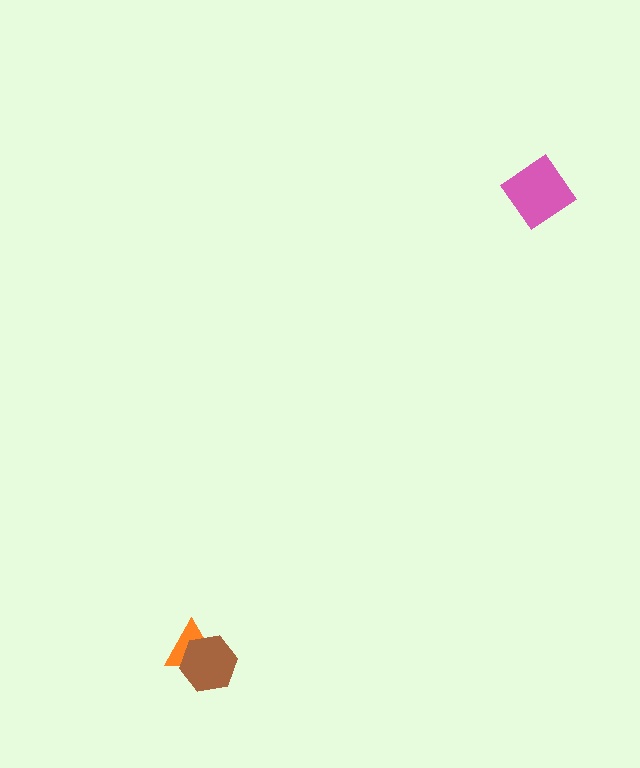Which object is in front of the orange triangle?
The brown hexagon is in front of the orange triangle.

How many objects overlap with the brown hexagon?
1 object overlaps with the brown hexagon.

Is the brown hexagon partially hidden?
No, no other shape covers it.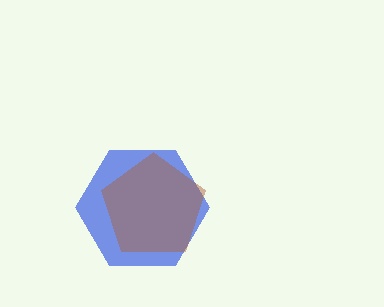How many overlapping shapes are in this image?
There are 2 overlapping shapes in the image.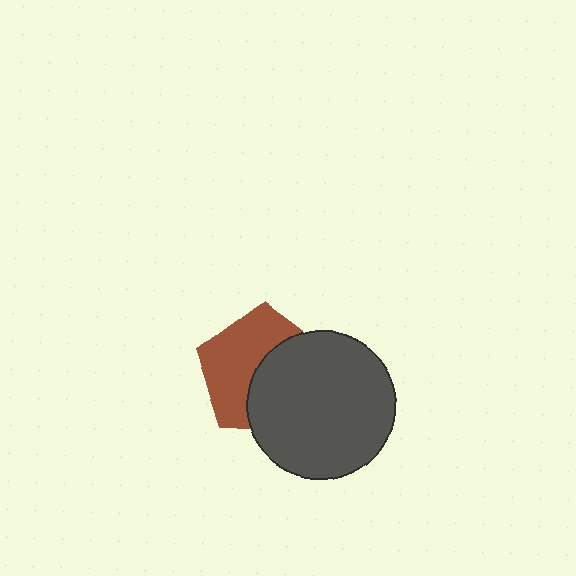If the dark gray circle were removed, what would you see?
You would see the complete brown pentagon.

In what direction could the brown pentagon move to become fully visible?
The brown pentagon could move left. That would shift it out from behind the dark gray circle entirely.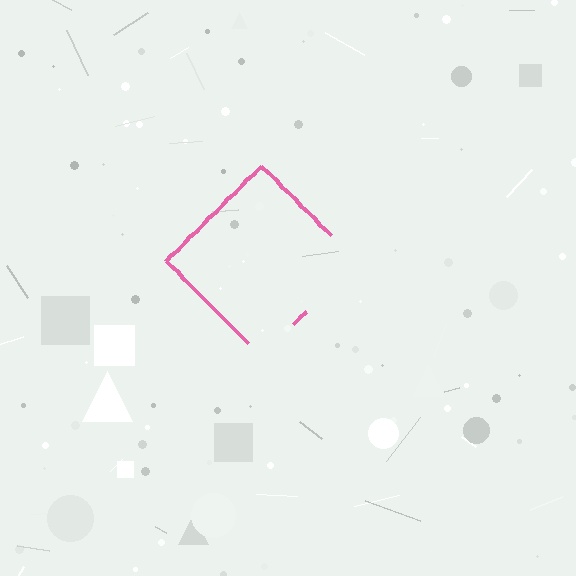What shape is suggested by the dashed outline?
The dashed outline suggests a diamond.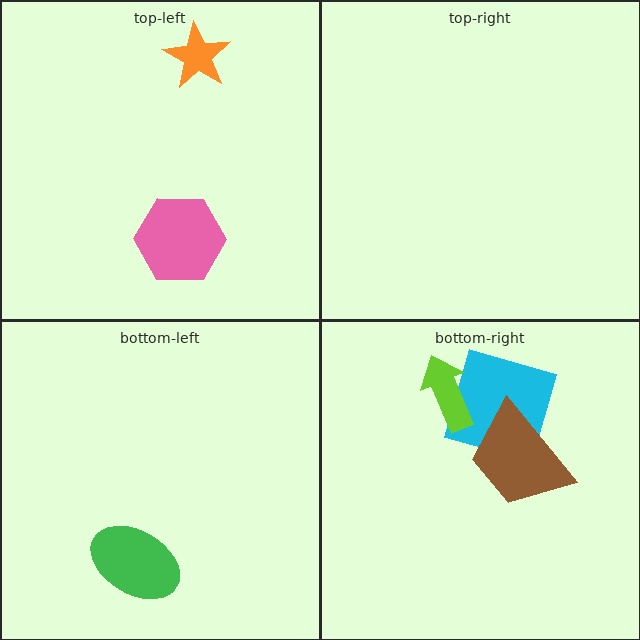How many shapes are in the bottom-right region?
3.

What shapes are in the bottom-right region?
The cyan square, the brown trapezoid, the lime arrow.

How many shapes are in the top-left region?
2.